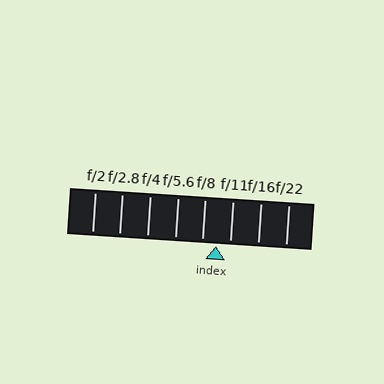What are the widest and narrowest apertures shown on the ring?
The widest aperture shown is f/2 and the narrowest is f/22.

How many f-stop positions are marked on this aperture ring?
There are 8 f-stop positions marked.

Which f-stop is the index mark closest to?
The index mark is closest to f/8.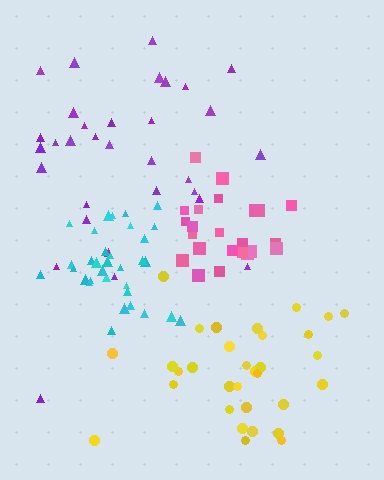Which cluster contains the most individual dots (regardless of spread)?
Cyan (33).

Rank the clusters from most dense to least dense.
pink, cyan, yellow, purple.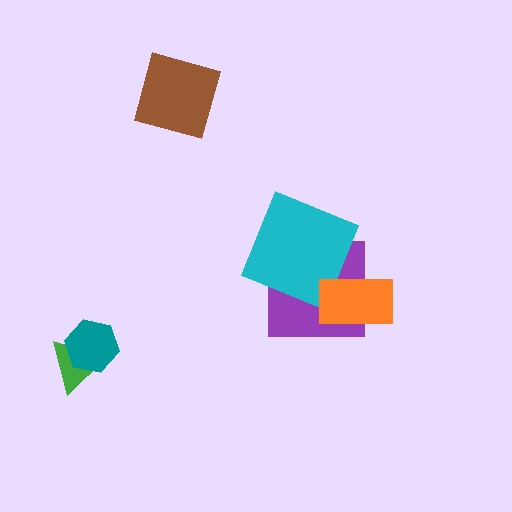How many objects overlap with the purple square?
2 objects overlap with the purple square.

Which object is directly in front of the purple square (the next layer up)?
The cyan square is directly in front of the purple square.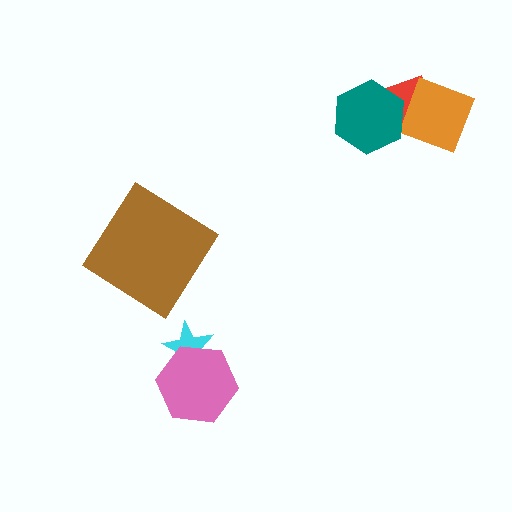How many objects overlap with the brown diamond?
0 objects overlap with the brown diamond.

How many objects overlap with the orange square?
1 object overlaps with the orange square.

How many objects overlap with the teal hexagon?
1 object overlaps with the teal hexagon.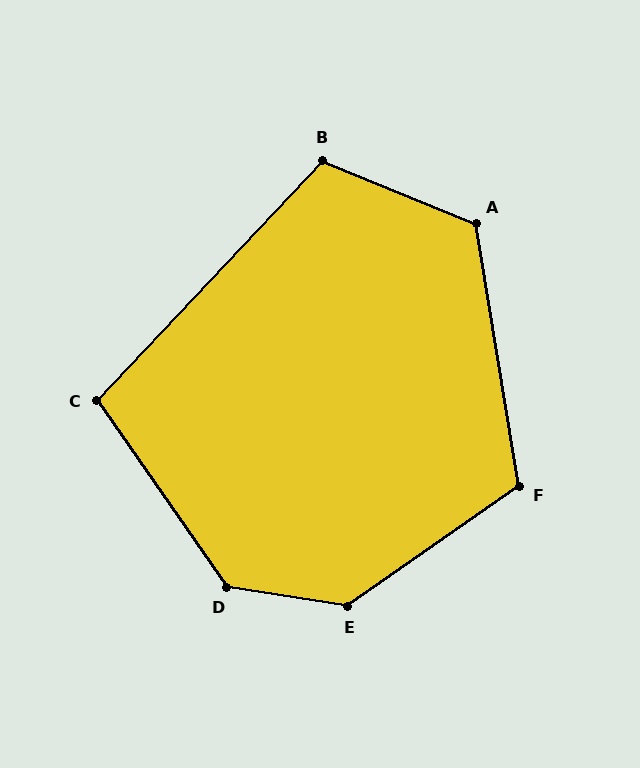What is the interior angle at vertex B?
Approximately 111 degrees (obtuse).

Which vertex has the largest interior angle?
E, at approximately 136 degrees.